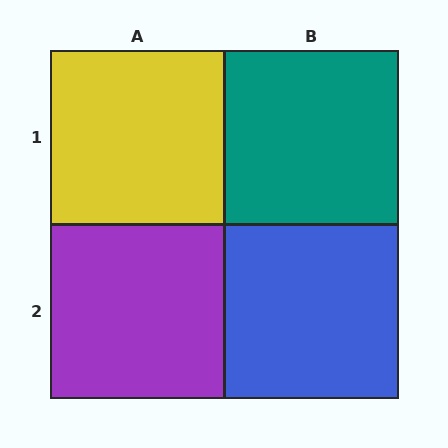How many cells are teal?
1 cell is teal.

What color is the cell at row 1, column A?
Yellow.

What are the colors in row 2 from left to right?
Purple, blue.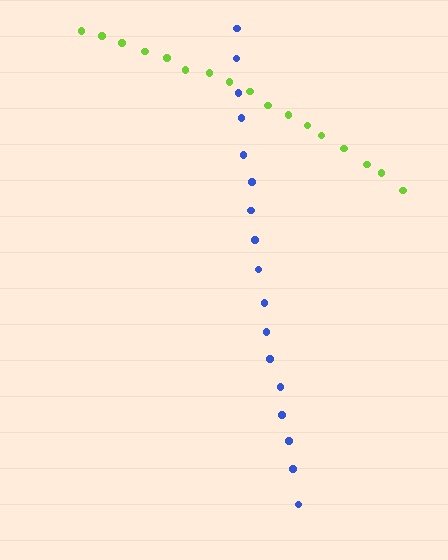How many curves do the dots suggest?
There are 2 distinct paths.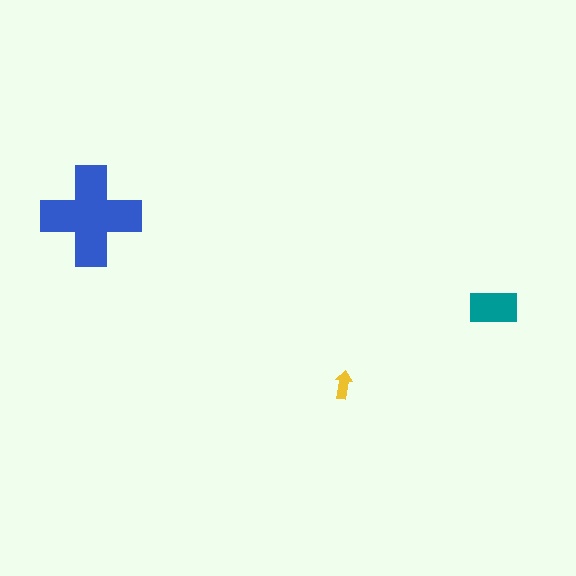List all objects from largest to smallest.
The blue cross, the teal rectangle, the yellow arrow.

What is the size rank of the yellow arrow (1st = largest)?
3rd.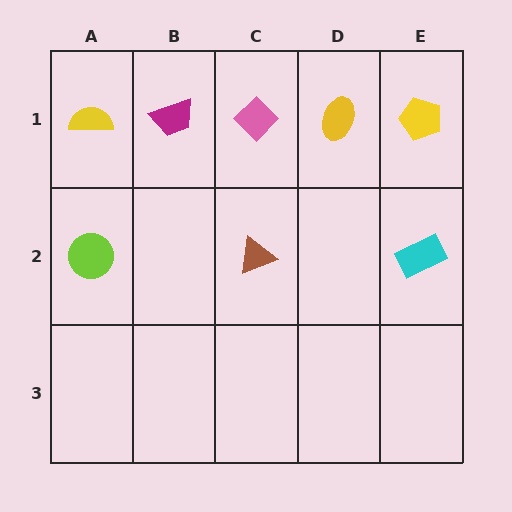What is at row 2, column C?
A brown triangle.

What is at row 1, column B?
A magenta trapezoid.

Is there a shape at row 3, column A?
No, that cell is empty.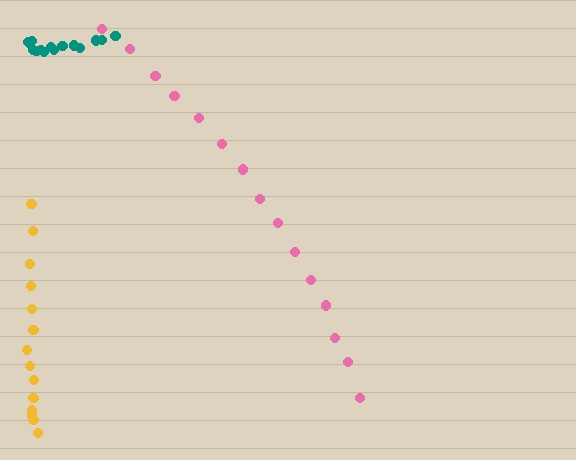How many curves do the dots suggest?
There are 3 distinct paths.